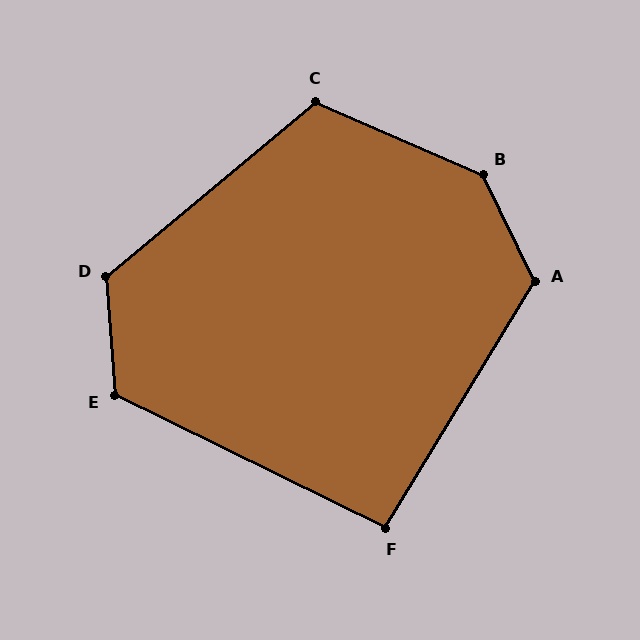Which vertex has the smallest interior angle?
F, at approximately 95 degrees.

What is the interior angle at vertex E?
Approximately 121 degrees (obtuse).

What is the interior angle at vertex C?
Approximately 117 degrees (obtuse).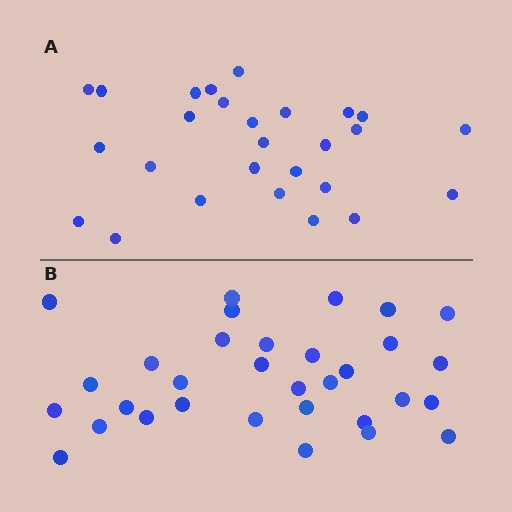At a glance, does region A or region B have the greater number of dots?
Region B (the bottom region) has more dots.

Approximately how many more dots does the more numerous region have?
Region B has about 5 more dots than region A.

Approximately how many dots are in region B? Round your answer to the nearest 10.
About 30 dots. (The exact count is 32, which rounds to 30.)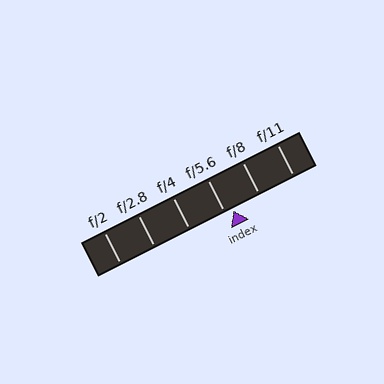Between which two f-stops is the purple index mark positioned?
The index mark is between f/5.6 and f/8.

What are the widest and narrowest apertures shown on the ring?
The widest aperture shown is f/2 and the narrowest is f/11.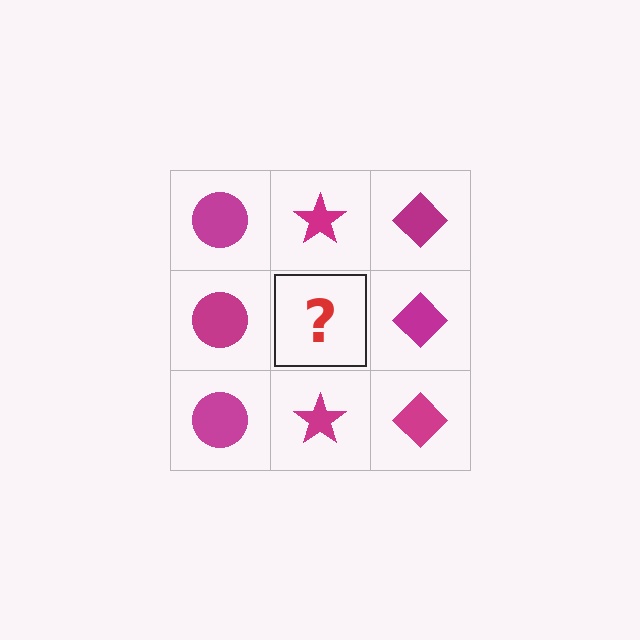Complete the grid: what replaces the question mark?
The question mark should be replaced with a magenta star.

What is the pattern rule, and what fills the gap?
The rule is that each column has a consistent shape. The gap should be filled with a magenta star.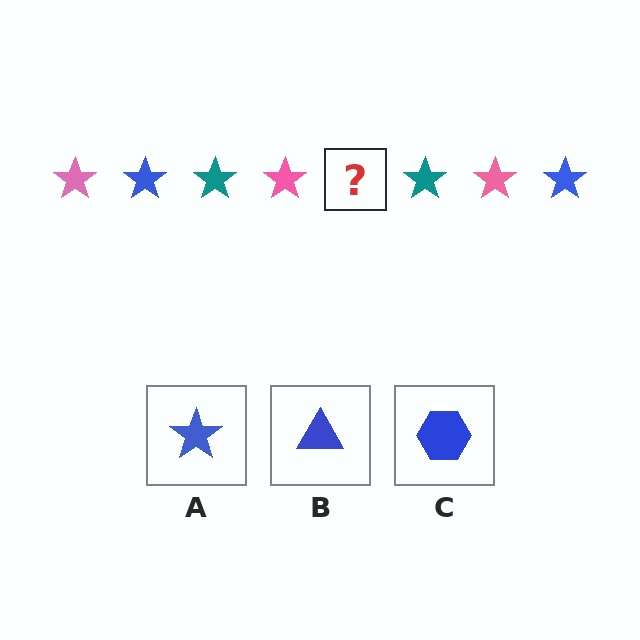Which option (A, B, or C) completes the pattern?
A.